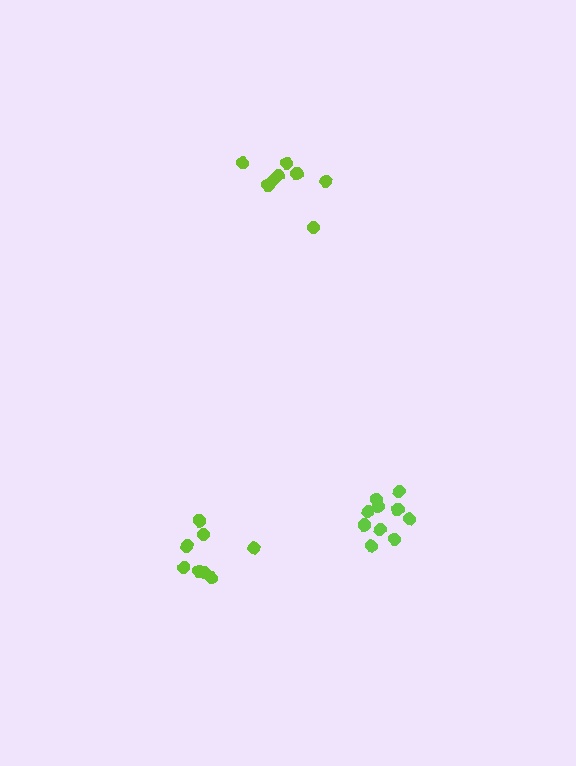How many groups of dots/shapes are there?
There are 3 groups.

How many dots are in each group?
Group 1: 8 dots, Group 2: 8 dots, Group 3: 10 dots (26 total).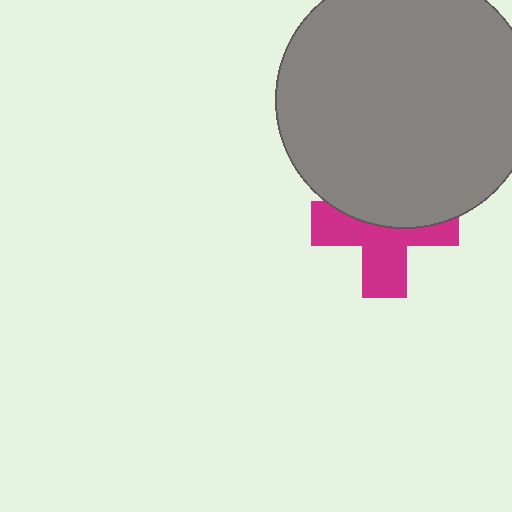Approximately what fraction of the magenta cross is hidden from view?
Roughly 46% of the magenta cross is hidden behind the gray circle.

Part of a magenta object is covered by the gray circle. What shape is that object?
It is a cross.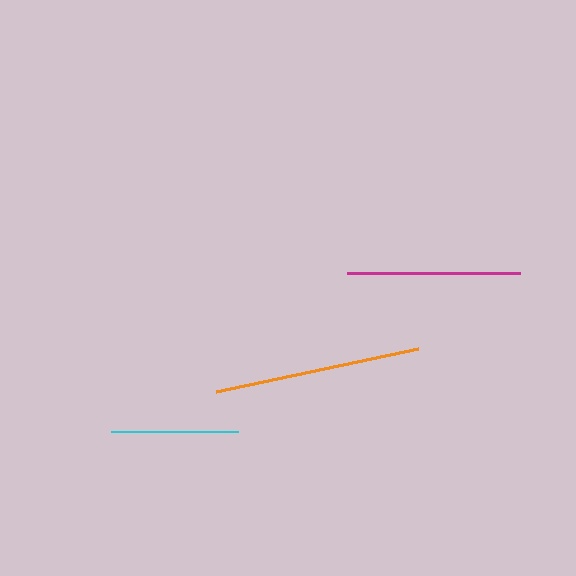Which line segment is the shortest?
The cyan line is the shortest at approximately 127 pixels.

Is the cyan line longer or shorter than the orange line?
The orange line is longer than the cyan line.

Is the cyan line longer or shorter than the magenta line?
The magenta line is longer than the cyan line.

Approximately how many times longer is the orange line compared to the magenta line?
The orange line is approximately 1.2 times the length of the magenta line.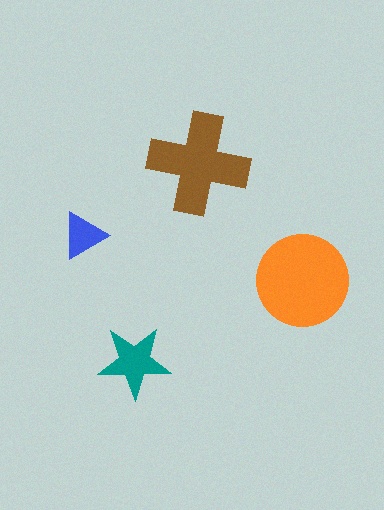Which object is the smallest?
The blue triangle.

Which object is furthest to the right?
The orange circle is rightmost.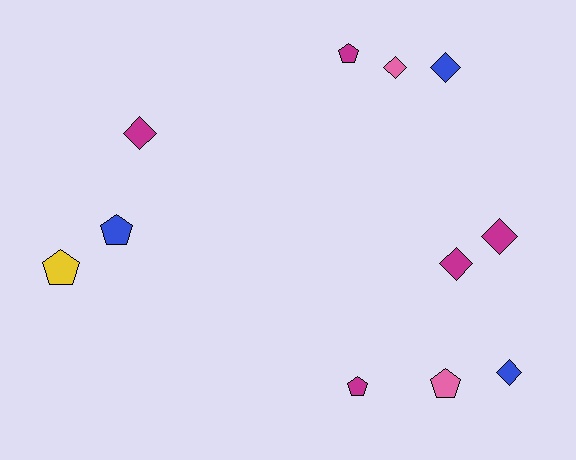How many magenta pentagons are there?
There are 2 magenta pentagons.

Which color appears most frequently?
Magenta, with 5 objects.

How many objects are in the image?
There are 11 objects.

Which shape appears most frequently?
Diamond, with 6 objects.